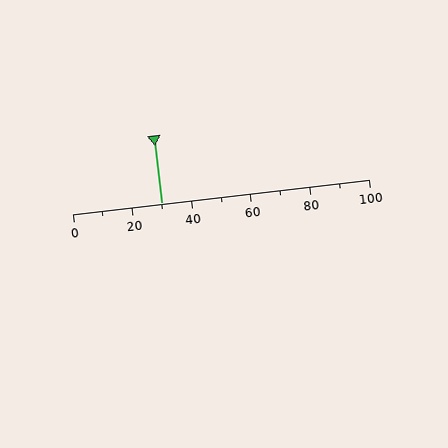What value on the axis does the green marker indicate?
The marker indicates approximately 30.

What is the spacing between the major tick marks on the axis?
The major ticks are spaced 20 apart.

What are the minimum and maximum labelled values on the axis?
The axis runs from 0 to 100.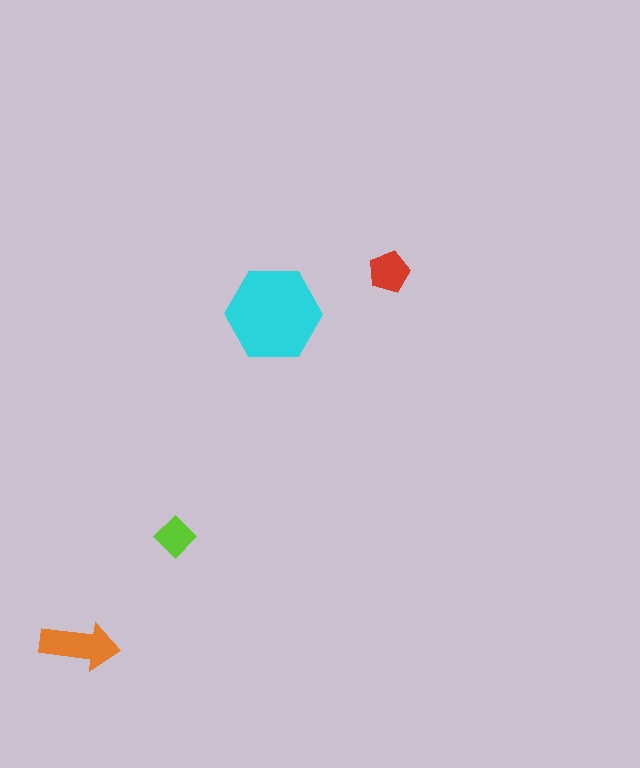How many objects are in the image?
There are 4 objects in the image.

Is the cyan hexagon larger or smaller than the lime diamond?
Larger.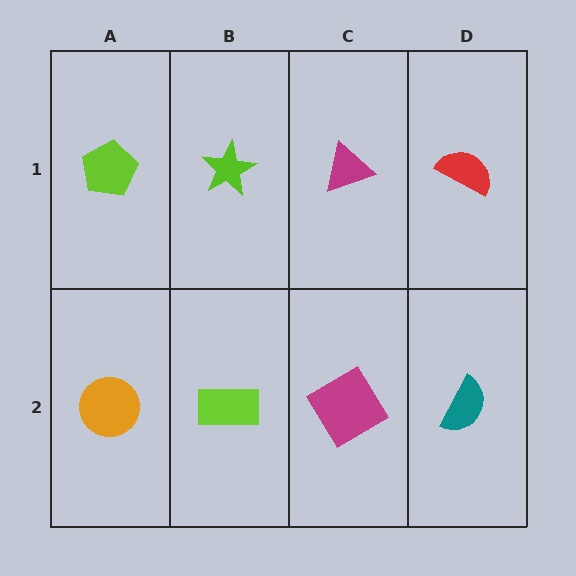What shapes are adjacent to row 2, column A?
A lime pentagon (row 1, column A), a lime rectangle (row 2, column B).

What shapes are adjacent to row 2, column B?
A lime star (row 1, column B), an orange circle (row 2, column A), a magenta diamond (row 2, column C).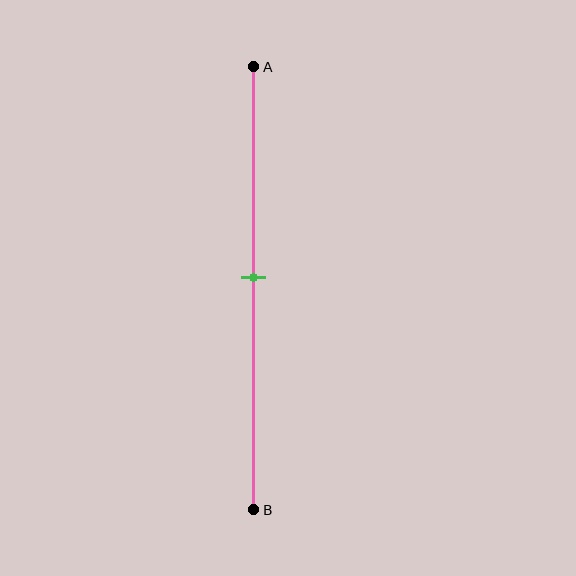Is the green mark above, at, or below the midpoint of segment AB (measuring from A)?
The green mark is approximately at the midpoint of segment AB.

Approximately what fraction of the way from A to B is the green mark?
The green mark is approximately 50% of the way from A to B.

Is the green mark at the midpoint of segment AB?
Yes, the mark is approximately at the midpoint.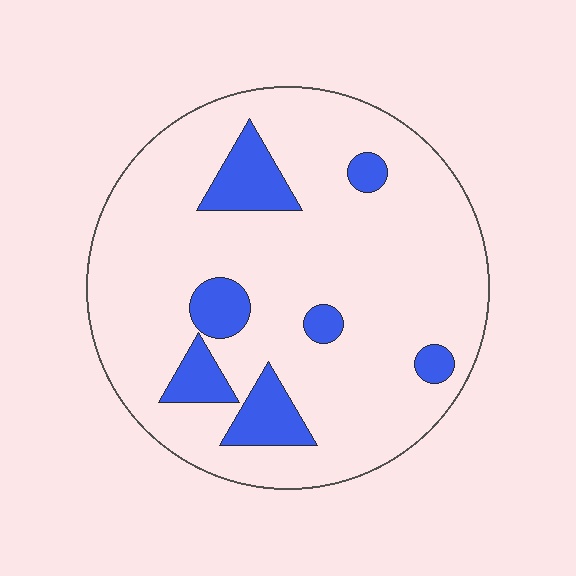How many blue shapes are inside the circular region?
7.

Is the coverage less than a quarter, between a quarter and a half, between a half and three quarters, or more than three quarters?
Less than a quarter.